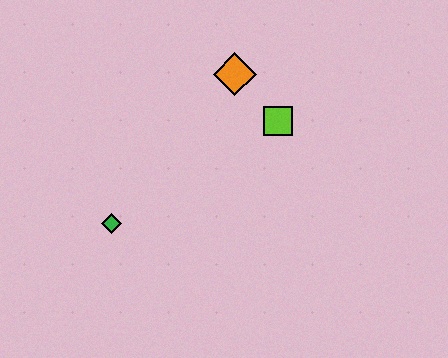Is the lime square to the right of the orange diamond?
Yes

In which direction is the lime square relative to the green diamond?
The lime square is to the right of the green diamond.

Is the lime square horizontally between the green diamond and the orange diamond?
No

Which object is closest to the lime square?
The orange diamond is closest to the lime square.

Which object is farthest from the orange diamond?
The green diamond is farthest from the orange diamond.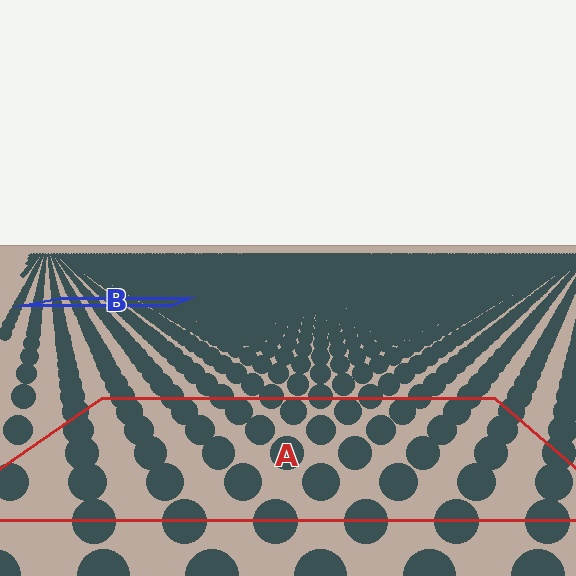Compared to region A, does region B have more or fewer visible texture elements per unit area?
Region B has more texture elements per unit area — they are packed more densely because it is farther away.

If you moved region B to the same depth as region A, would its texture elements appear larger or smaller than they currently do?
They would appear larger. At a closer depth, the same texture elements are projected at a bigger on-screen size.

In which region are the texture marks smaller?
The texture marks are smaller in region B, because it is farther away.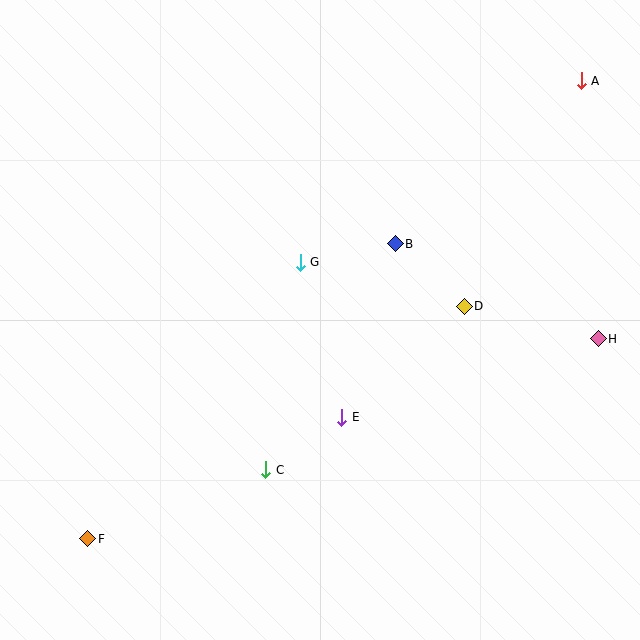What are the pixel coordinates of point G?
Point G is at (300, 262).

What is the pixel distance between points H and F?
The distance between H and F is 548 pixels.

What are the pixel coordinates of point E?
Point E is at (342, 417).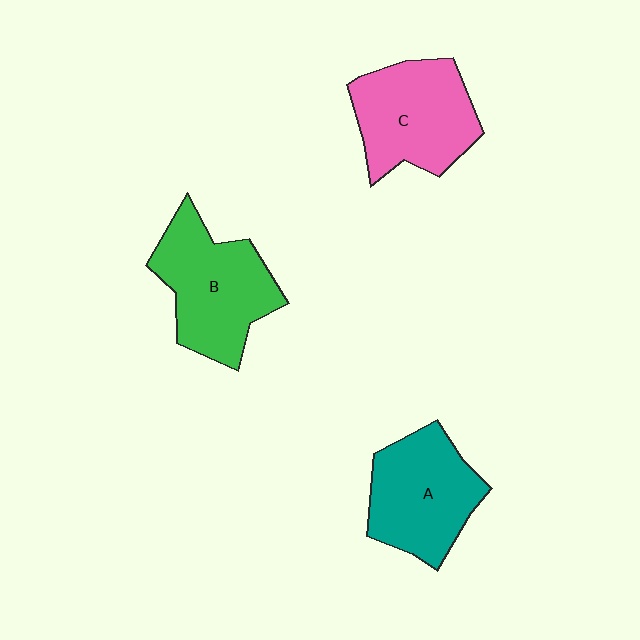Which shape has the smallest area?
Shape A (teal).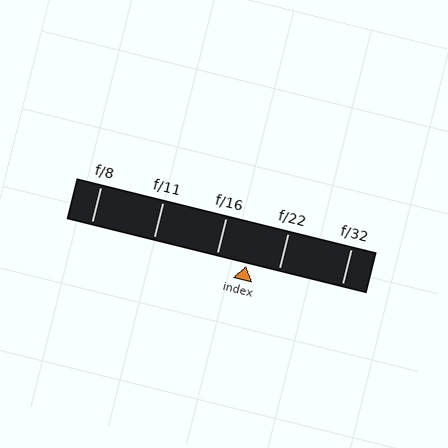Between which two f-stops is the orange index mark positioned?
The index mark is between f/16 and f/22.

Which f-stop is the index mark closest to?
The index mark is closest to f/16.